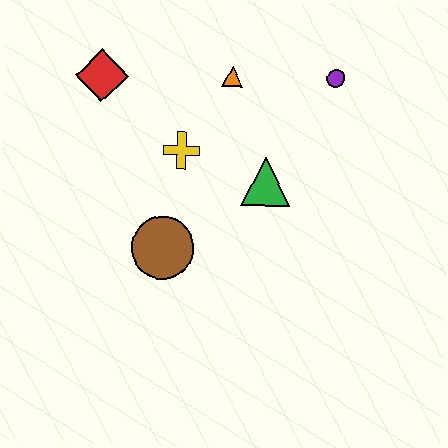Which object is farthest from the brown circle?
The purple circle is farthest from the brown circle.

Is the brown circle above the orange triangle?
No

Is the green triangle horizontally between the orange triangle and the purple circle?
Yes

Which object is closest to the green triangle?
The yellow cross is closest to the green triangle.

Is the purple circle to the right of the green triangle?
Yes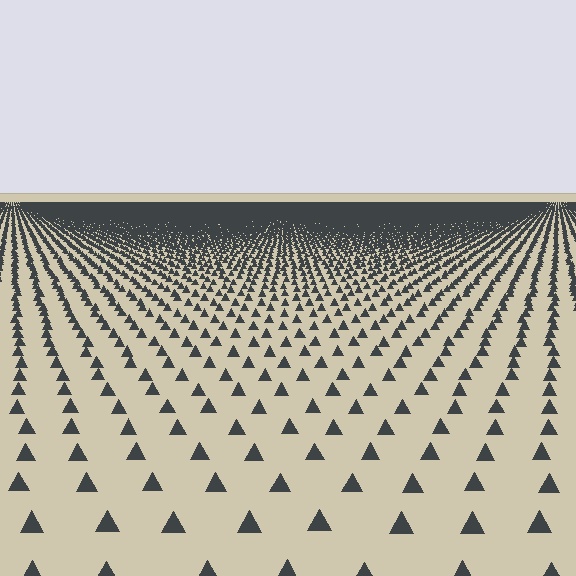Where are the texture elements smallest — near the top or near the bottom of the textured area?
Near the top.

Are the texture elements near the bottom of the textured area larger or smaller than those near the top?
Larger. Near the bottom, elements are closer to the viewer and appear at a bigger on-screen size.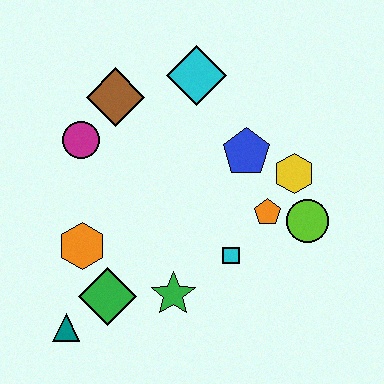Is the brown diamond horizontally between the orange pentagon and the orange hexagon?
Yes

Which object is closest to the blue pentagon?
The yellow hexagon is closest to the blue pentagon.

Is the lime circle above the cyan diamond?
No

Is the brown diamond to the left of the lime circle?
Yes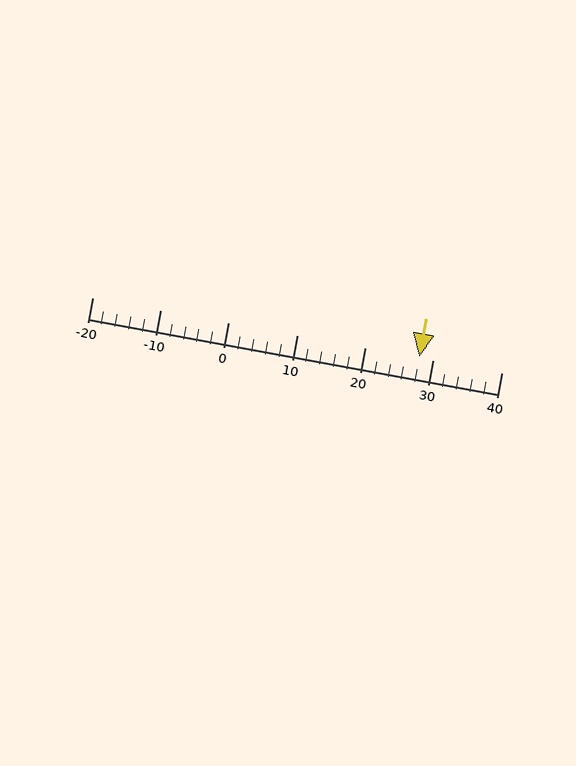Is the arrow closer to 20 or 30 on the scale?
The arrow is closer to 30.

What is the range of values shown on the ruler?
The ruler shows values from -20 to 40.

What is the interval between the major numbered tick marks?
The major tick marks are spaced 10 units apart.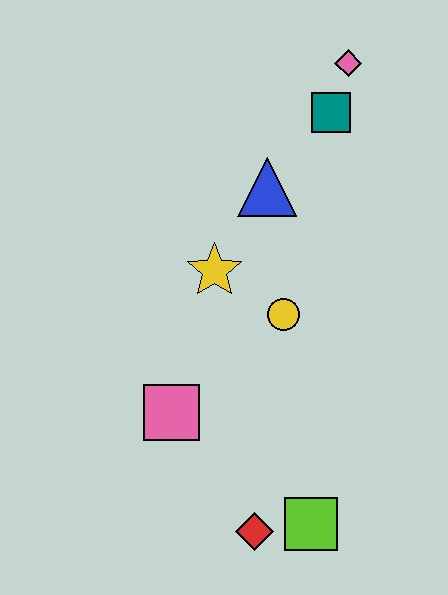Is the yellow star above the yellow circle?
Yes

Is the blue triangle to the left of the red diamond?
No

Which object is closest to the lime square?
The red diamond is closest to the lime square.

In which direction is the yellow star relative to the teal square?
The yellow star is below the teal square.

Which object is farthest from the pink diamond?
The red diamond is farthest from the pink diamond.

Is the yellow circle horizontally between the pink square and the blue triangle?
No